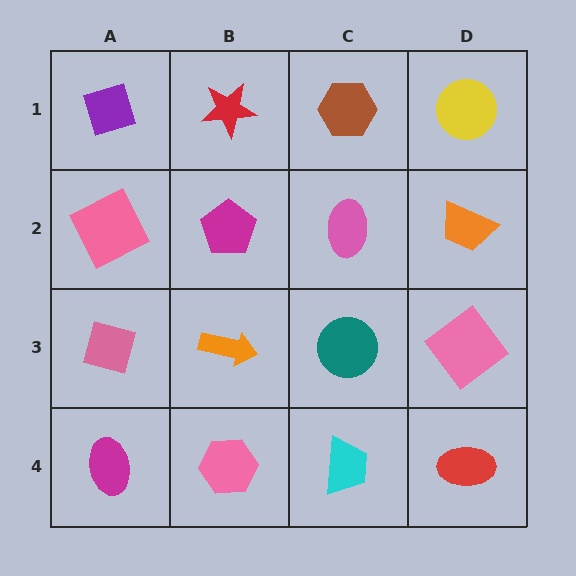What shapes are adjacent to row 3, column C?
A pink ellipse (row 2, column C), a cyan trapezoid (row 4, column C), an orange arrow (row 3, column B), a pink diamond (row 3, column D).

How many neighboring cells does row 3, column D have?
3.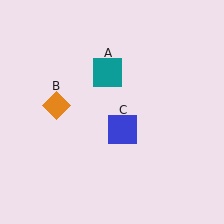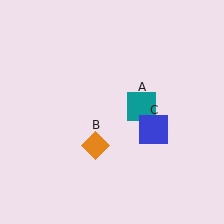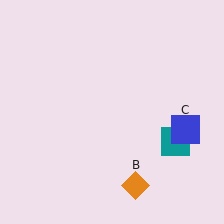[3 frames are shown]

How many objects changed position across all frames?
3 objects changed position: teal square (object A), orange diamond (object B), blue square (object C).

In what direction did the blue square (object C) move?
The blue square (object C) moved right.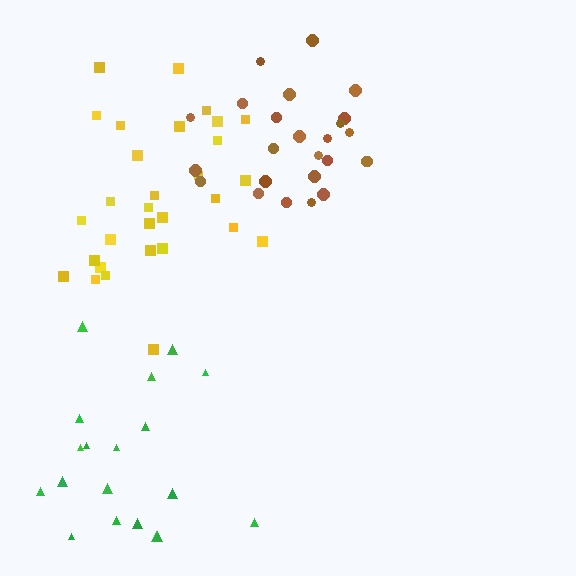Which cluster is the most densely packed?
Brown.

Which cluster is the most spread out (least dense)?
Green.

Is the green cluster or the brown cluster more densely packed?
Brown.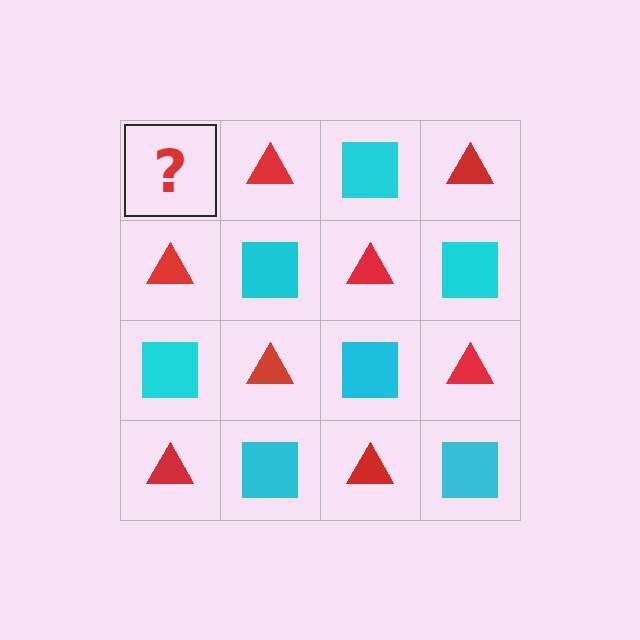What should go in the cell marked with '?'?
The missing cell should contain a cyan square.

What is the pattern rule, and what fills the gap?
The rule is that it alternates cyan square and red triangle in a checkerboard pattern. The gap should be filled with a cyan square.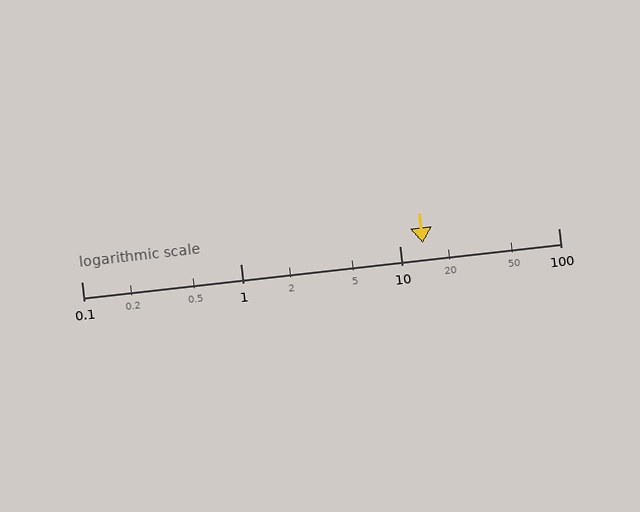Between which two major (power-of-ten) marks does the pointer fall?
The pointer is between 10 and 100.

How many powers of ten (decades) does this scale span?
The scale spans 3 decades, from 0.1 to 100.